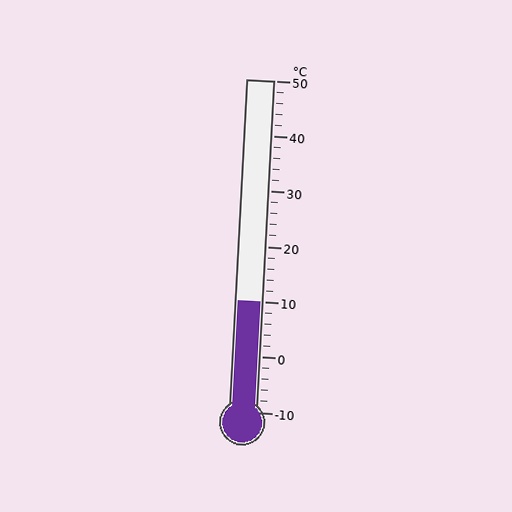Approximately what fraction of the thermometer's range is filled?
The thermometer is filled to approximately 35% of its range.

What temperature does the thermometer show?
The thermometer shows approximately 10°C.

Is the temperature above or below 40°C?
The temperature is below 40°C.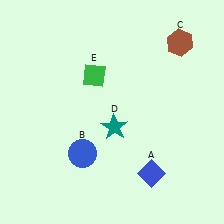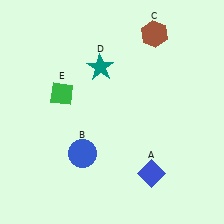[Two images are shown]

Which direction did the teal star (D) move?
The teal star (D) moved up.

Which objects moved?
The objects that moved are: the brown hexagon (C), the teal star (D), the green diamond (E).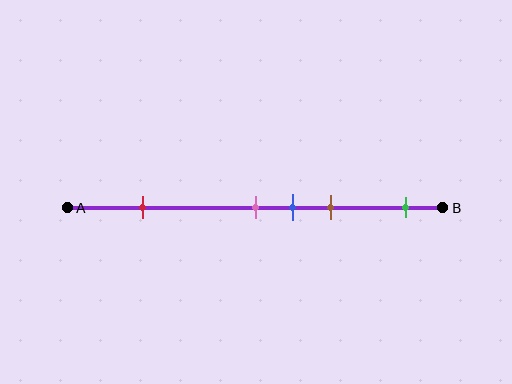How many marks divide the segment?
There are 5 marks dividing the segment.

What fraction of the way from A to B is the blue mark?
The blue mark is approximately 60% (0.6) of the way from A to B.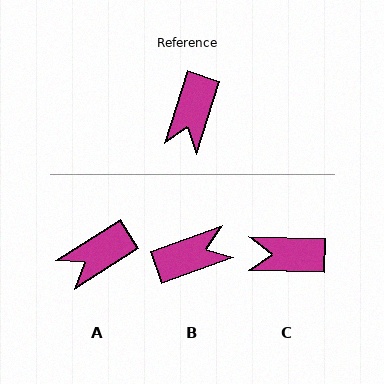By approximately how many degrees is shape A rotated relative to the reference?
Approximately 40 degrees clockwise.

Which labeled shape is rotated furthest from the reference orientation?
B, about 127 degrees away.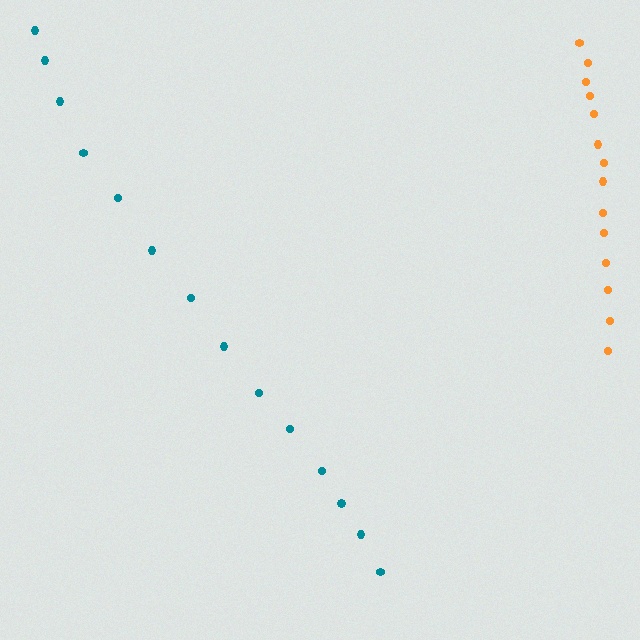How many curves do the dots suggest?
There are 2 distinct paths.